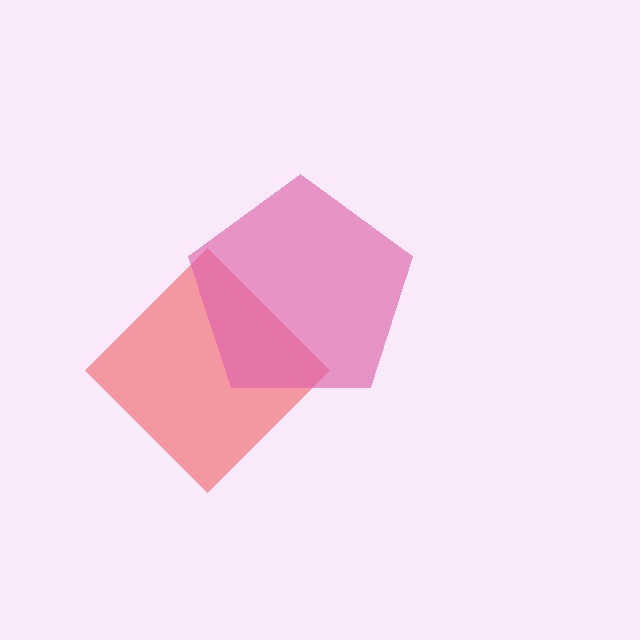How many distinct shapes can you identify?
There are 2 distinct shapes: a red diamond, a pink pentagon.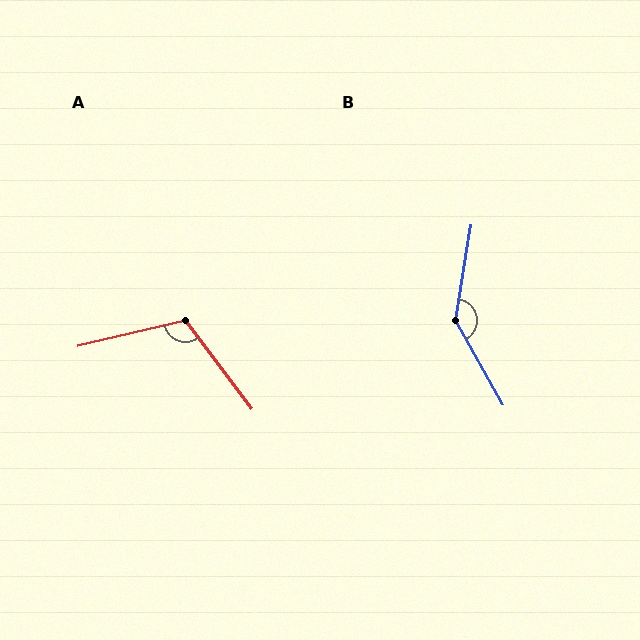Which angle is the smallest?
A, at approximately 113 degrees.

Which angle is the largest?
B, at approximately 142 degrees.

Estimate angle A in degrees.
Approximately 113 degrees.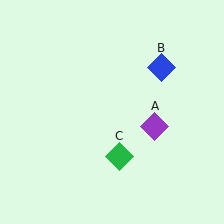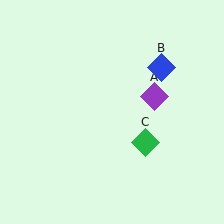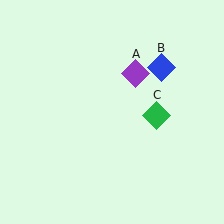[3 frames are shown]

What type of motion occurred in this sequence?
The purple diamond (object A), green diamond (object C) rotated counterclockwise around the center of the scene.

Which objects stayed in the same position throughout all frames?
Blue diamond (object B) remained stationary.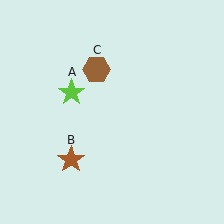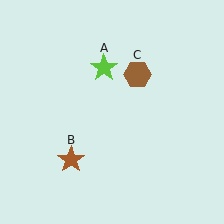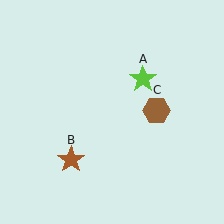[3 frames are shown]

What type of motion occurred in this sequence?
The lime star (object A), brown hexagon (object C) rotated clockwise around the center of the scene.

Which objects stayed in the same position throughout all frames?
Brown star (object B) remained stationary.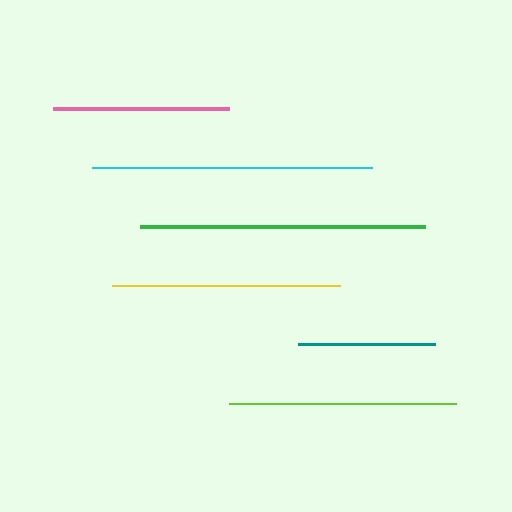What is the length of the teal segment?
The teal segment is approximately 137 pixels long.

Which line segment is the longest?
The green line is the longest at approximately 285 pixels.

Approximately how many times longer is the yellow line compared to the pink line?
The yellow line is approximately 1.3 times the length of the pink line.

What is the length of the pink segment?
The pink segment is approximately 176 pixels long.